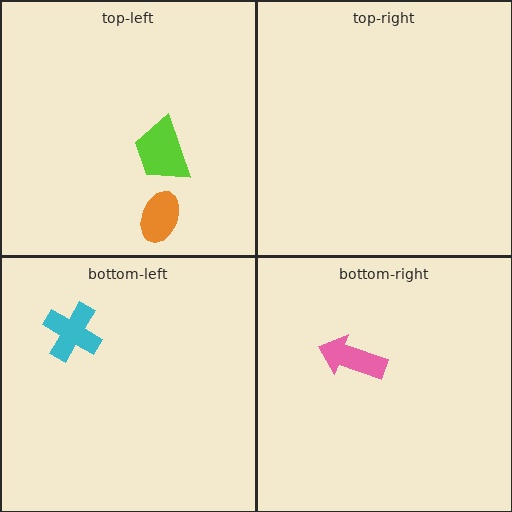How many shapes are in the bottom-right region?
1.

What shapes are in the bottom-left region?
The cyan cross.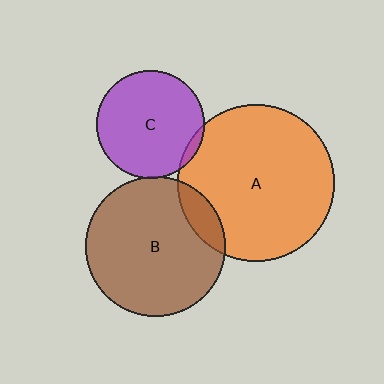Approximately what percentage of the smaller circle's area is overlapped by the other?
Approximately 5%.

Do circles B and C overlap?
Yes.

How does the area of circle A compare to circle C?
Approximately 2.1 times.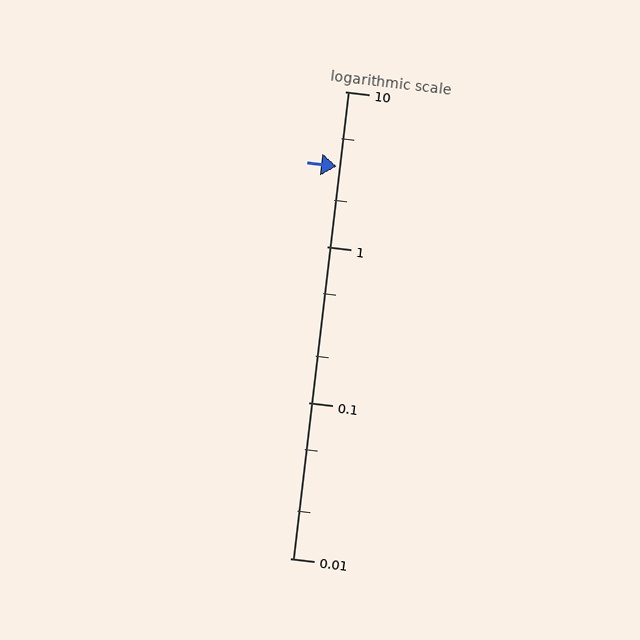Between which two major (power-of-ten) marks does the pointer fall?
The pointer is between 1 and 10.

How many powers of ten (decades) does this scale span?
The scale spans 3 decades, from 0.01 to 10.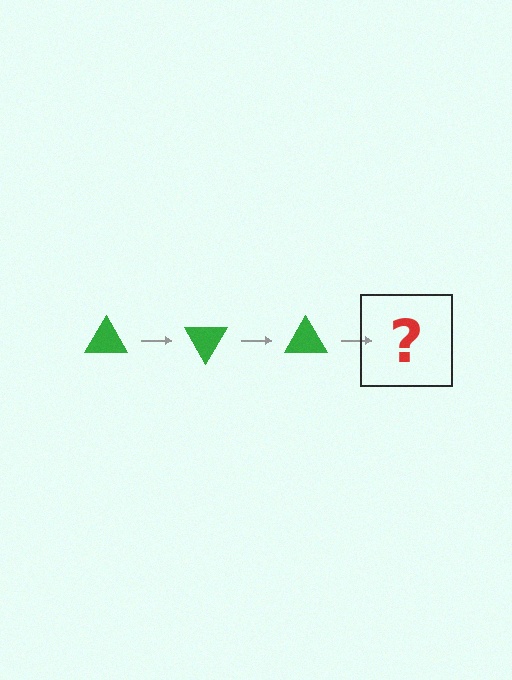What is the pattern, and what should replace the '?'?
The pattern is that the triangle rotates 60 degrees each step. The '?' should be a green triangle rotated 180 degrees.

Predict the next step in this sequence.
The next step is a green triangle rotated 180 degrees.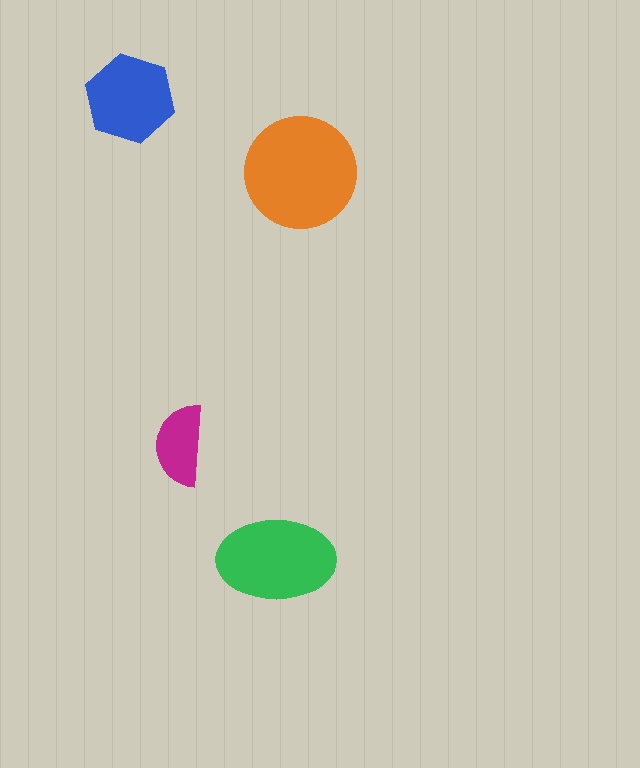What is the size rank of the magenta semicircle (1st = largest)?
4th.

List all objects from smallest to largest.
The magenta semicircle, the blue hexagon, the green ellipse, the orange circle.